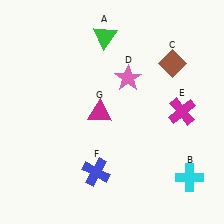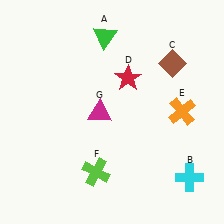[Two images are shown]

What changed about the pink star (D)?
In Image 1, D is pink. In Image 2, it changed to red.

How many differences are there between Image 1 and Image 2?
There are 3 differences between the two images.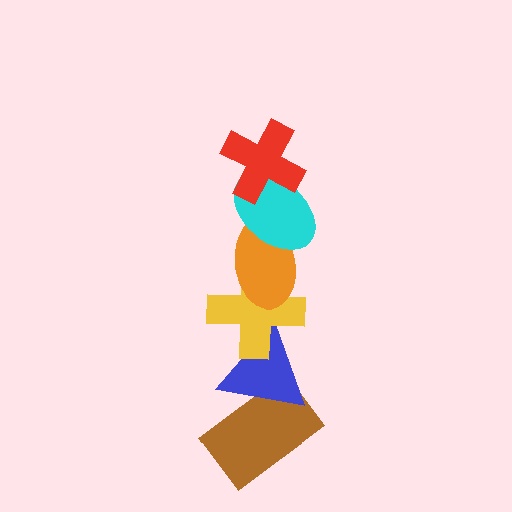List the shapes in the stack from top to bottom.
From top to bottom: the red cross, the cyan ellipse, the orange ellipse, the yellow cross, the blue triangle, the brown rectangle.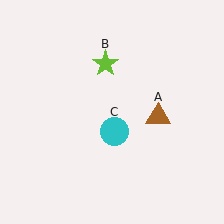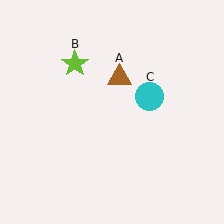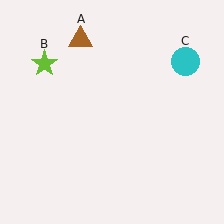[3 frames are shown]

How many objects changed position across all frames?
3 objects changed position: brown triangle (object A), lime star (object B), cyan circle (object C).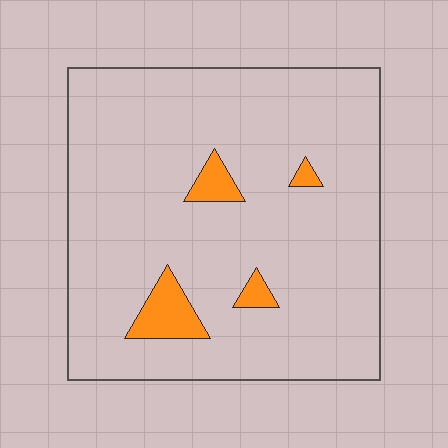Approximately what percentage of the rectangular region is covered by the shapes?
Approximately 5%.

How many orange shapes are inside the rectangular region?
4.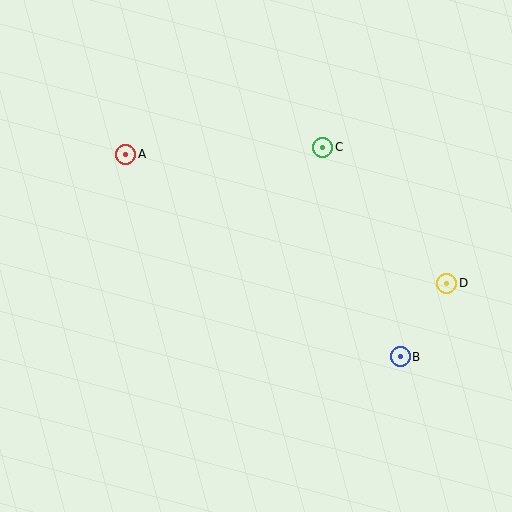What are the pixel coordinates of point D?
Point D is at (447, 283).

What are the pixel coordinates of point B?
Point B is at (400, 357).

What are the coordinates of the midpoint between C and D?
The midpoint between C and D is at (385, 215).